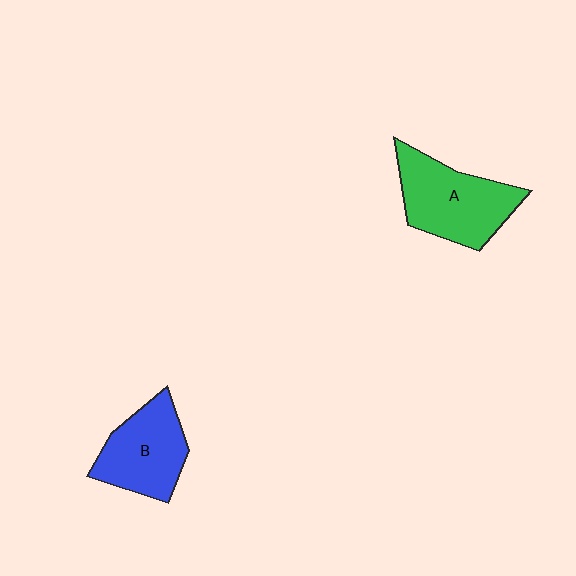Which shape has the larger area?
Shape A (green).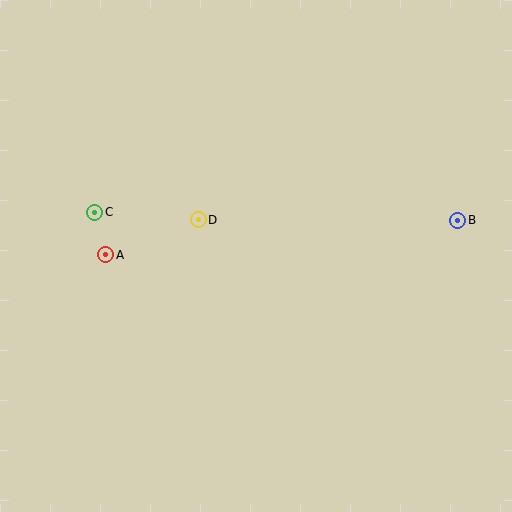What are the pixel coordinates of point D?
Point D is at (198, 220).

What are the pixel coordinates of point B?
Point B is at (458, 220).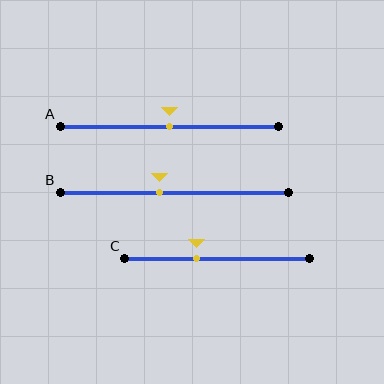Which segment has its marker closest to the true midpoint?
Segment A has its marker closest to the true midpoint.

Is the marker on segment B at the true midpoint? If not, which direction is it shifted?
No, the marker on segment B is shifted to the left by about 6% of the segment length.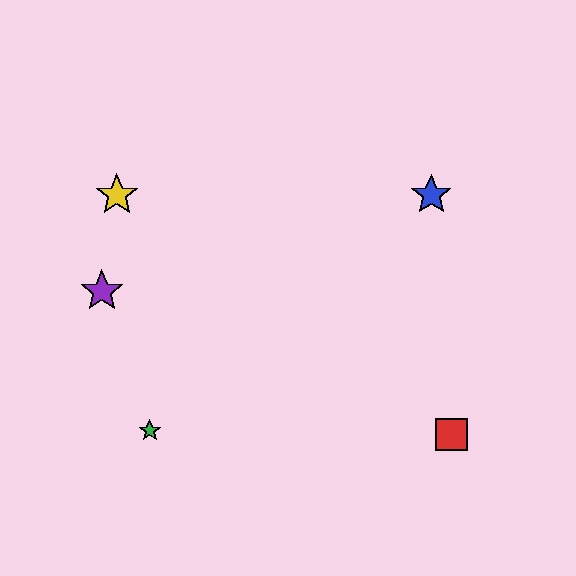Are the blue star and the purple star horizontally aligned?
No, the blue star is at y≈195 and the purple star is at y≈291.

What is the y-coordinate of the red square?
The red square is at y≈435.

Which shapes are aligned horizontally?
The blue star, the yellow star are aligned horizontally.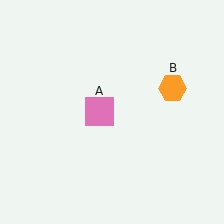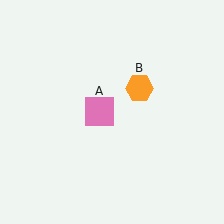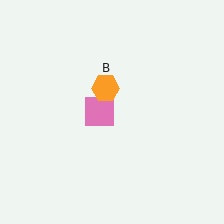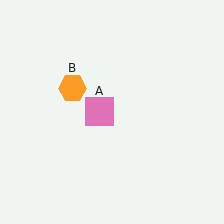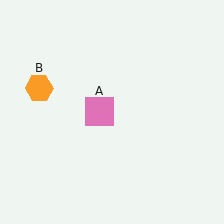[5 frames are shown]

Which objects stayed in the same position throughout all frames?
Pink square (object A) remained stationary.